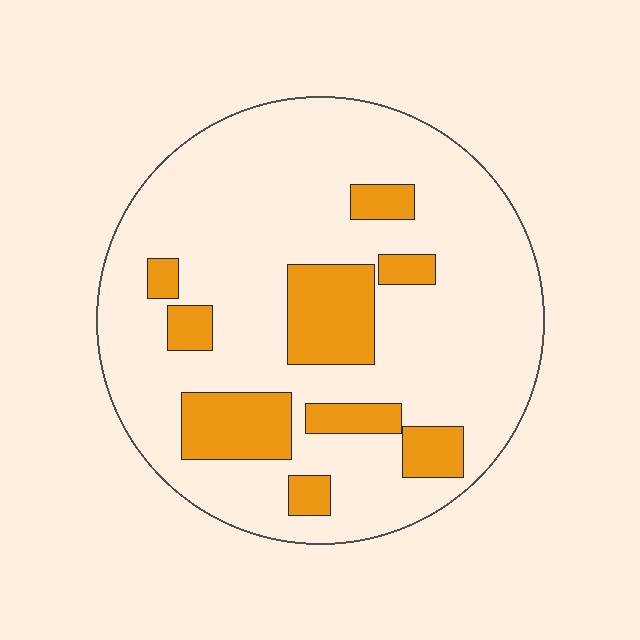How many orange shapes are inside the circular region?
9.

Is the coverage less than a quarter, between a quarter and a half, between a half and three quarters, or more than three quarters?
Less than a quarter.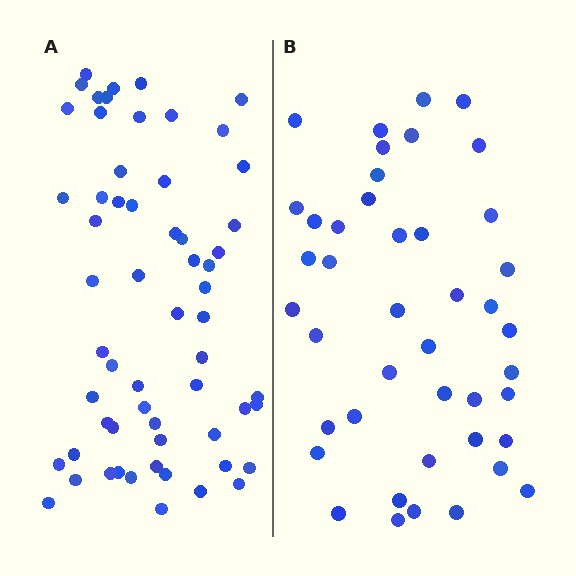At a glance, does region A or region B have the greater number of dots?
Region A (the left region) has more dots.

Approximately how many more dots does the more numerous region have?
Region A has approximately 15 more dots than region B.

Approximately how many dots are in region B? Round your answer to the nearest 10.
About 40 dots. (The exact count is 43, which rounds to 40.)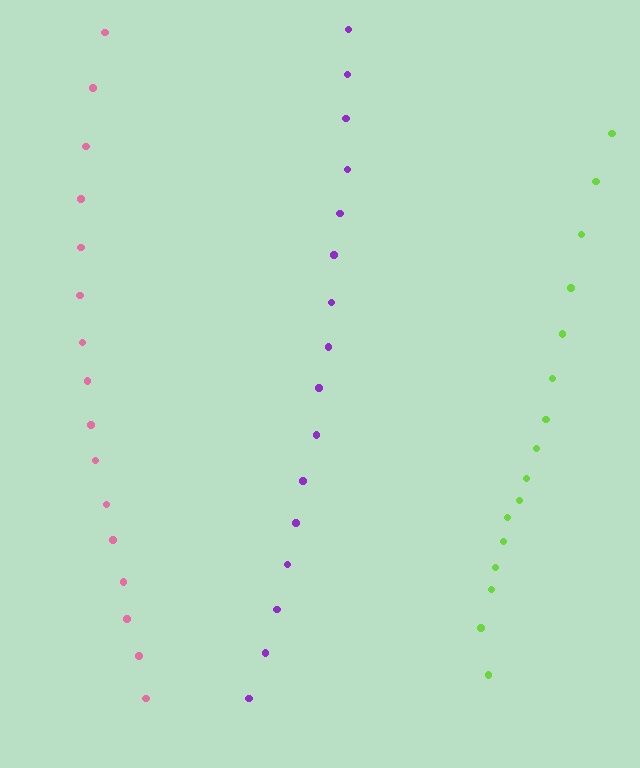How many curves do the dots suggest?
There are 3 distinct paths.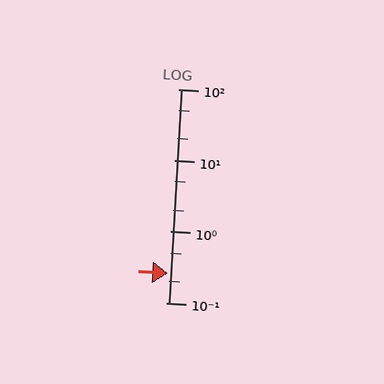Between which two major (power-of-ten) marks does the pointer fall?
The pointer is between 0.1 and 1.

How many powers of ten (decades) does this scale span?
The scale spans 3 decades, from 0.1 to 100.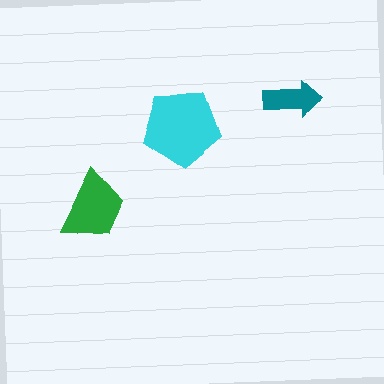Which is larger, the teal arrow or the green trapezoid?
The green trapezoid.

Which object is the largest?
The cyan pentagon.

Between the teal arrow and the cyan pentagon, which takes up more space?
The cyan pentagon.